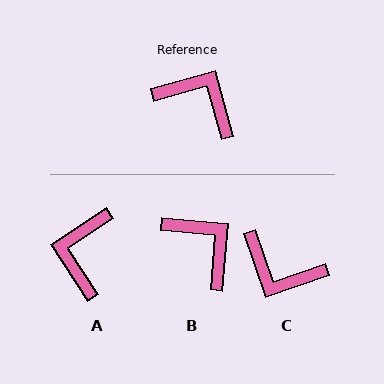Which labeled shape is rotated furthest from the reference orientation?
C, about 177 degrees away.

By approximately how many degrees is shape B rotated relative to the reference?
Approximately 20 degrees clockwise.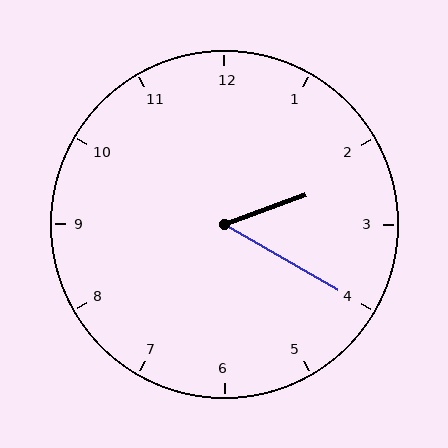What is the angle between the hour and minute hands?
Approximately 50 degrees.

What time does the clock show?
2:20.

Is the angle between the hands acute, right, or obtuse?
It is acute.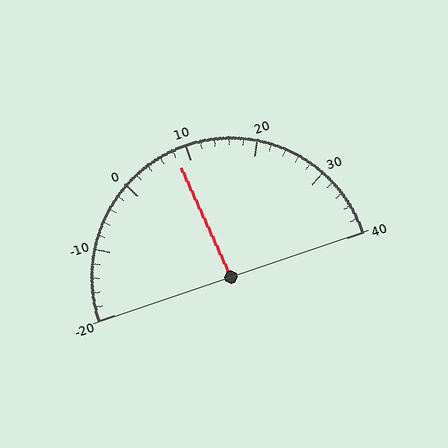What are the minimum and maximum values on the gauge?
The gauge ranges from -20 to 40.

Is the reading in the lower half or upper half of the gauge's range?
The reading is in the lower half of the range (-20 to 40).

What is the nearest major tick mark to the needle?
The nearest major tick mark is 10.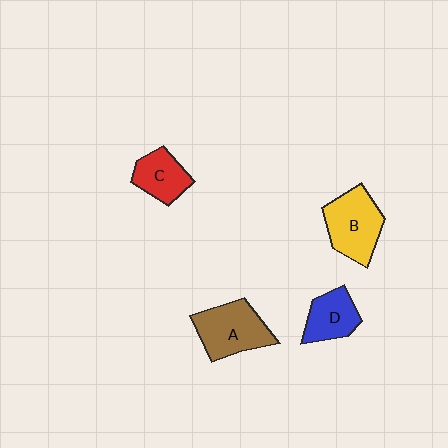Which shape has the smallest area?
Shape C (red).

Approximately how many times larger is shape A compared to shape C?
Approximately 1.5 times.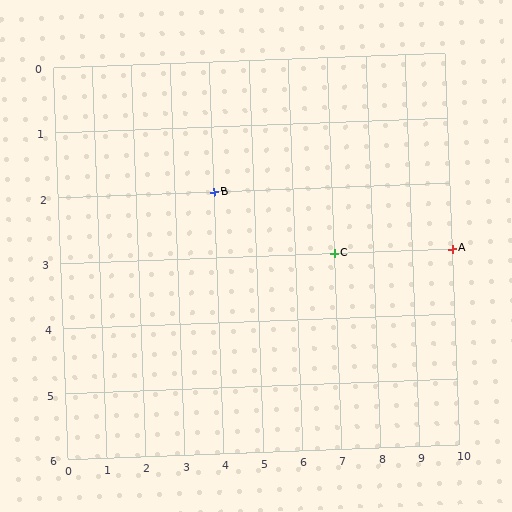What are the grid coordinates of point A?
Point A is at grid coordinates (10, 3).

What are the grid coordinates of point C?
Point C is at grid coordinates (7, 3).